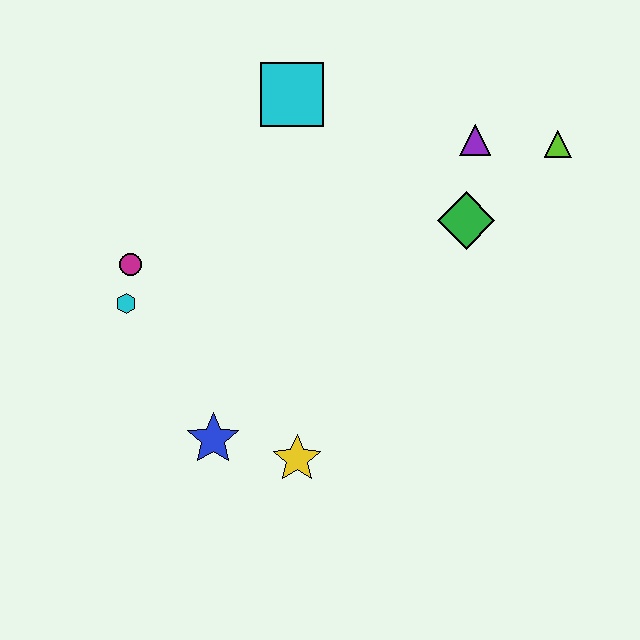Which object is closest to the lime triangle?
The purple triangle is closest to the lime triangle.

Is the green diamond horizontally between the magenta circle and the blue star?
No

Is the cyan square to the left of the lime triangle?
Yes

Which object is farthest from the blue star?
The lime triangle is farthest from the blue star.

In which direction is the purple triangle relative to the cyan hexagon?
The purple triangle is to the right of the cyan hexagon.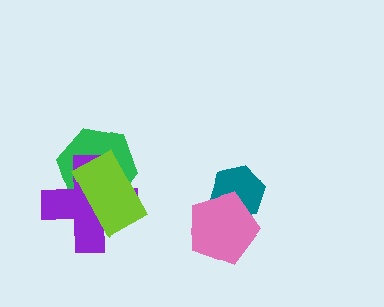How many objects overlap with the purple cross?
2 objects overlap with the purple cross.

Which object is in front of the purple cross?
The lime rectangle is in front of the purple cross.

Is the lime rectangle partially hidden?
No, no other shape covers it.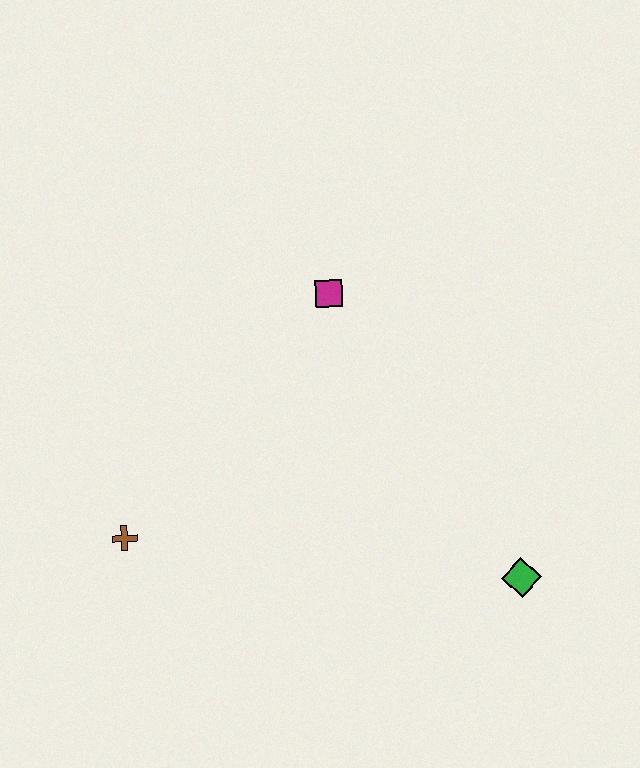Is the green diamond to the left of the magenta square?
No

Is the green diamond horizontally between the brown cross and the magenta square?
No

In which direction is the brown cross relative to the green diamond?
The brown cross is to the left of the green diamond.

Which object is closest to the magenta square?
The brown cross is closest to the magenta square.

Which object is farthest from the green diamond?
The brown cross is farthest from the green diamond.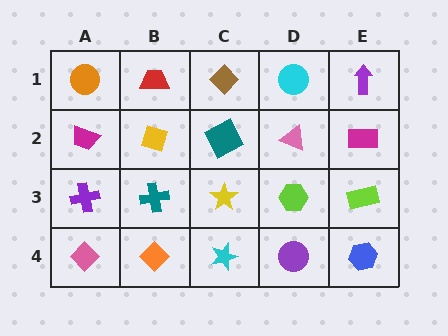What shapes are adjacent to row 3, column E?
A magenta rectangle (row 2, column E), a blue hexagon (row 4, column E), a lime hexagon (row 3, column D).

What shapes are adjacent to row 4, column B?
A teal cross (row 3, column B), a pink diamond (row 4, column A), a cyan star (row 4, column C).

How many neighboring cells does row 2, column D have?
4.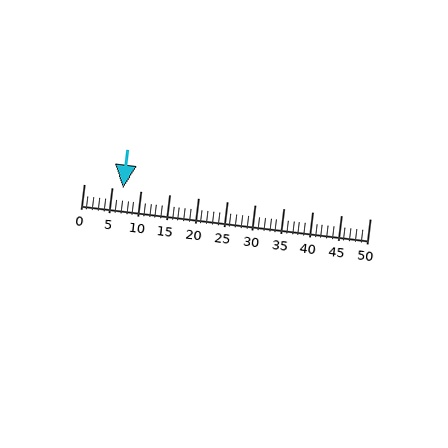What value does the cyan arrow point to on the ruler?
The cyan arrow points to approximately 7.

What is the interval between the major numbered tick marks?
The major tick marks are spaced 5 units apart.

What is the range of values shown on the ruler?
The ruler shows values from 0 to 50.